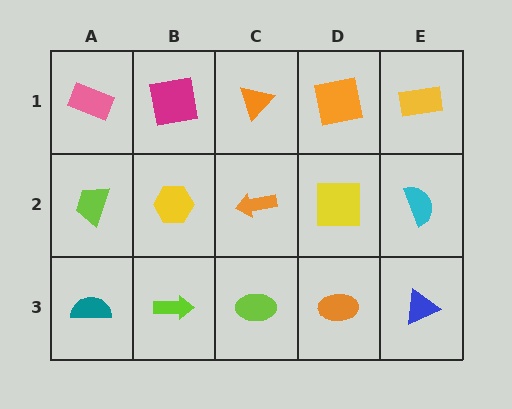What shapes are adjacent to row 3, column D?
A yellow square (row 2, column D), a lime ellipse (row 3, column C), a blue triangle (row 3, column E).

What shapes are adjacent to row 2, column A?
A pink rectangle (row 1, column A), a teal semicircle (row 3, column A), a yellow hexagon (row 2, column B).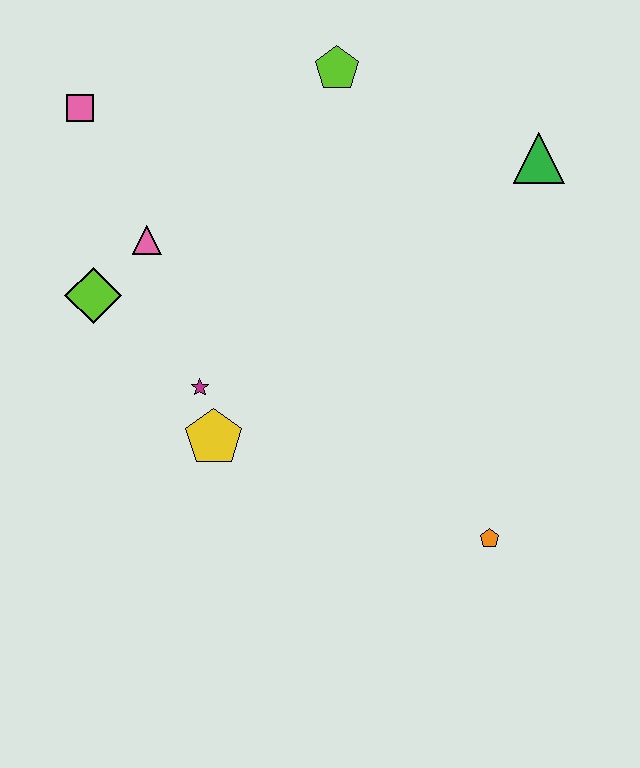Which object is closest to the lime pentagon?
The green triangle is closest to the lime pentagon.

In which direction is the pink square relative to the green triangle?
The pink square is to the left of the green triangle.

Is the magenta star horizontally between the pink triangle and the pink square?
No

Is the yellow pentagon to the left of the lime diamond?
No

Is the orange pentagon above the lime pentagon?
No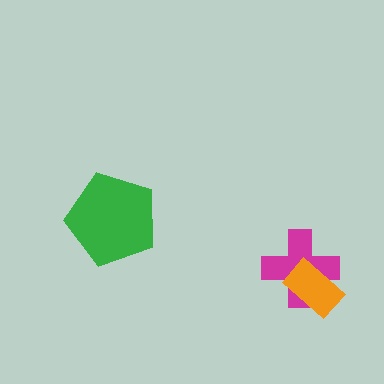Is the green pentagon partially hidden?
No, no other shape covers it.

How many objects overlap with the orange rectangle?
1 object overlaps with the orange rectangle.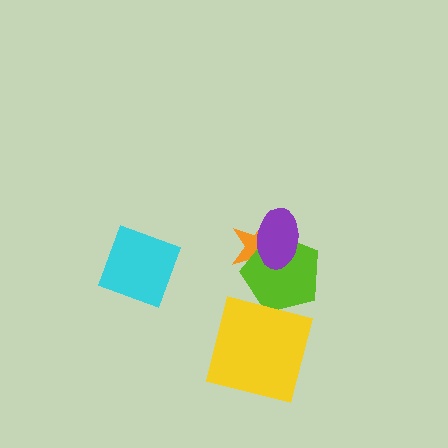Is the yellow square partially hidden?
No, no other shape covers it.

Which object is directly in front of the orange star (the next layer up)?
The lime pentagon is directly in front of the orange star.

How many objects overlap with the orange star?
2 objects overlap with the orange star.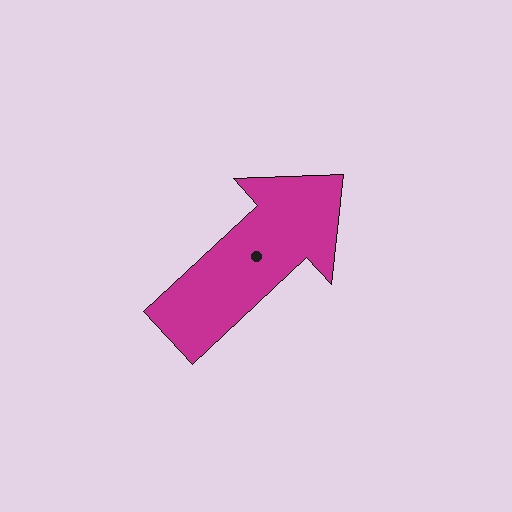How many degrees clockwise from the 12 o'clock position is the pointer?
Approximately 47 degrees.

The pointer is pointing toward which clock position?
Roughly 2 o'clock.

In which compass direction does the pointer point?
Northeast.